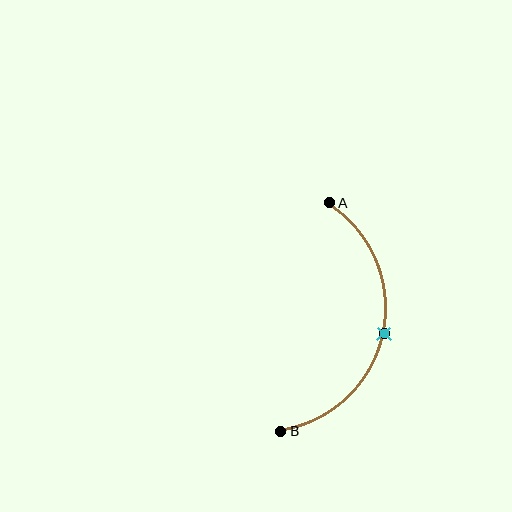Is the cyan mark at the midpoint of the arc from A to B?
Yes. The cyan mark lies on the arc at equal arc-length from both A and B — it is the arc midpoint.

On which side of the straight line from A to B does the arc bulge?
The arc bulges to the right of the straight line connecting A and B.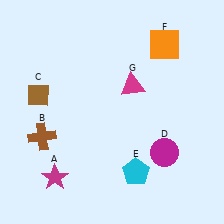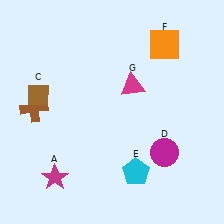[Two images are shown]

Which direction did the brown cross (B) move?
The brown cross (B) moved up.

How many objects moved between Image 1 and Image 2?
1 object moved between the two images.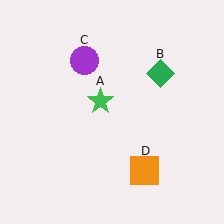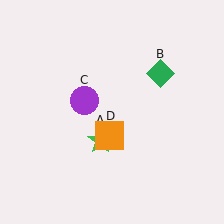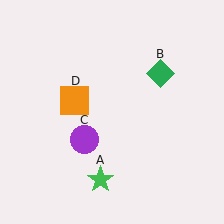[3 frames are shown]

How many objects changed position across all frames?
3 objects changed position: green star (object A), purple circle (object C), orange square (object D).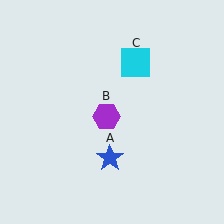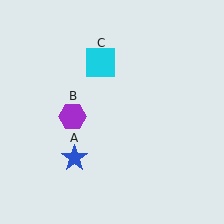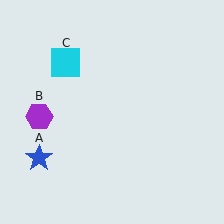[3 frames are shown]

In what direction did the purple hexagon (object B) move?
The purple hexagon (object B) moved left.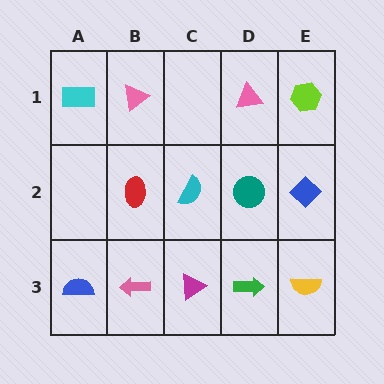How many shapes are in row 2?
4 shapes.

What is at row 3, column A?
A blue semicircle.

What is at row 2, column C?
A cyan semicircle.